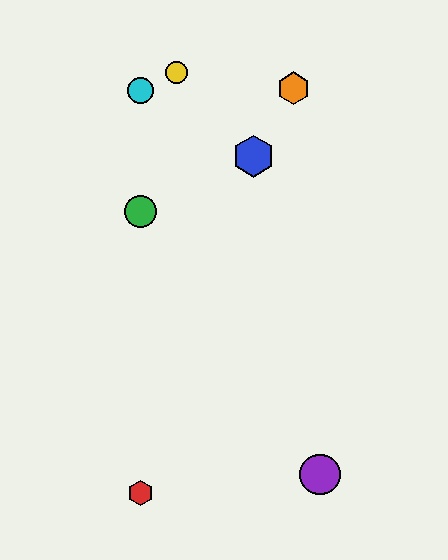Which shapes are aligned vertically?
The red hexagon, the green circle, the cyan circle are aligned vertically.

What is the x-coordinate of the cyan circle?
The cyan circle is at x≈140.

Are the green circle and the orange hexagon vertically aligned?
No, the green circle is at x≈140 and the orange hexagon is at x≈293.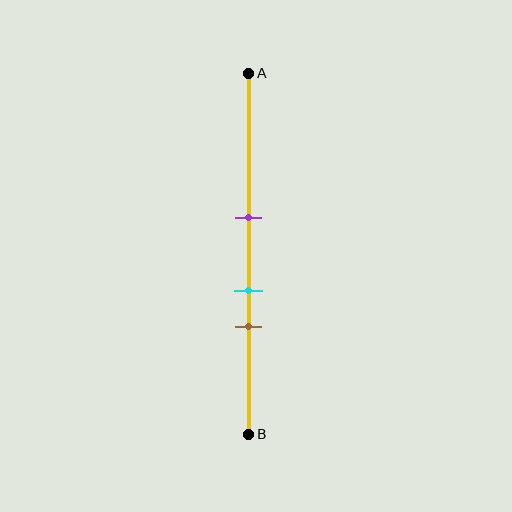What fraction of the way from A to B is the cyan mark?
The cyan mark is approximately 60% (0.6) of the way from A to B.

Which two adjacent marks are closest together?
The cyan and brown marks are the closest adjacent pair.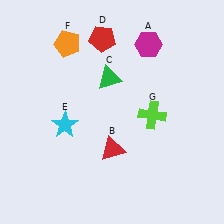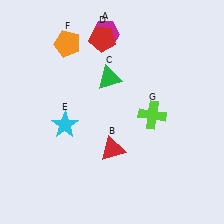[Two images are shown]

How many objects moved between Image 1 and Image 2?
1 object moved between the two images.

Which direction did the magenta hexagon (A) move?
The magenta hexagon (A) moved left.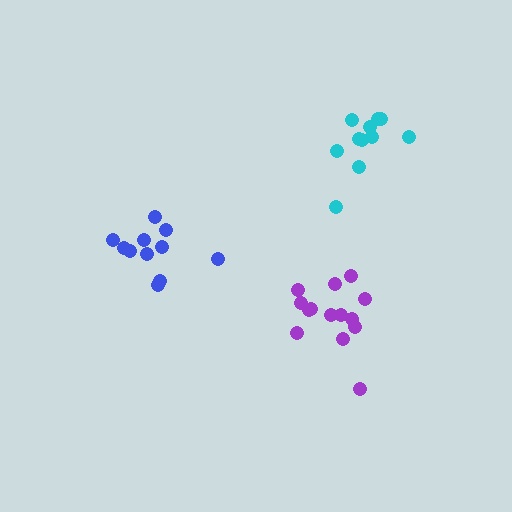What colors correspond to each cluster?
The clusters are colored: purple, cyan, blue.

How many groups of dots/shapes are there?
There are 3 groups.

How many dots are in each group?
Group 1: 14 dots, Group 2: 11 dots, Group 3: 11 dots (36 total).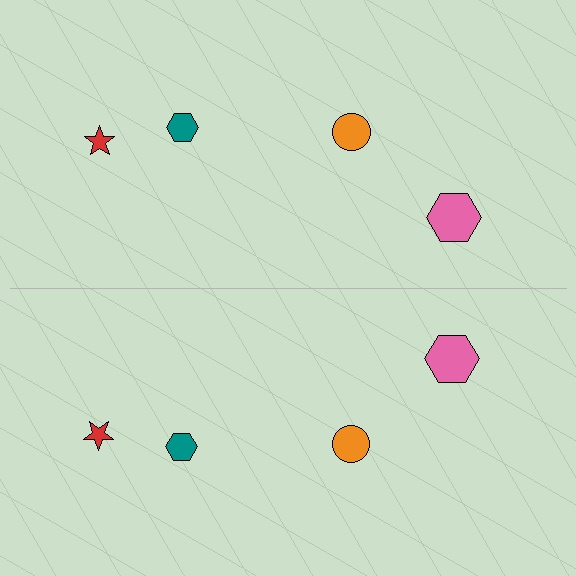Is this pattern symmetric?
Yes, this pattern has bilateral (reflection) symmetry.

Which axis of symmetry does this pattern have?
The pattern has a horizontal axis of symmetry running through the center of the image.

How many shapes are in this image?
There are 8 shapes in this image.